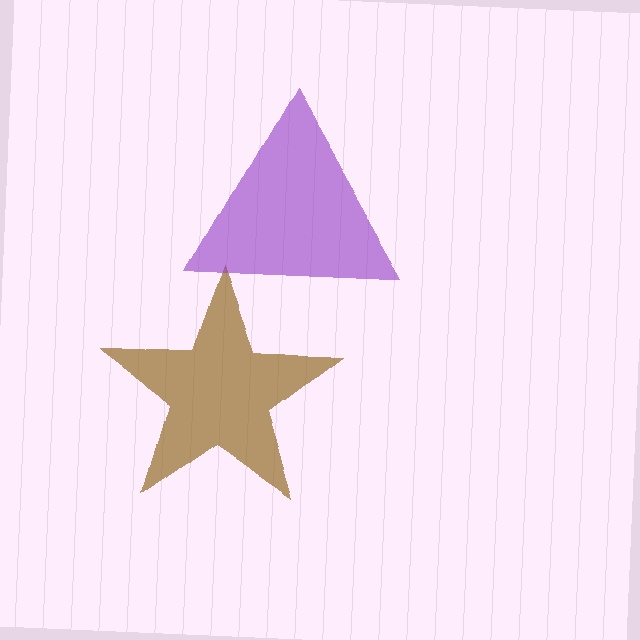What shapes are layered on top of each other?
The layered shapes are: a brown star, a purple triangle.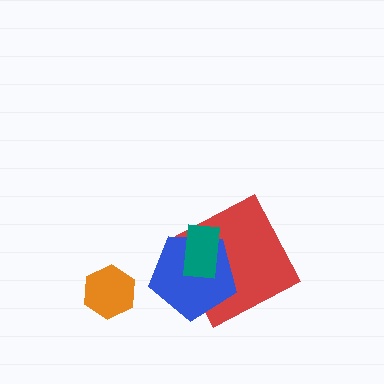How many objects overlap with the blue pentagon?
2 objects overlap with the blue pentagon.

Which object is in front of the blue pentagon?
The teal rectangle is in front of the blue pentagon.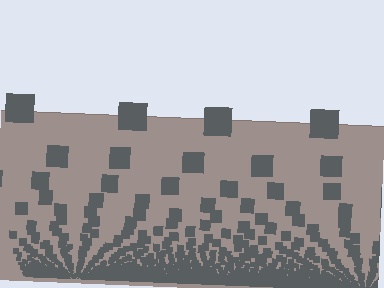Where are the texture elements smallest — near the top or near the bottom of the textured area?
Near the bottom.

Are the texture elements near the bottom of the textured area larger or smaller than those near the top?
Smaller. The gradient is inverted — elements near the bottom are smaller and denser.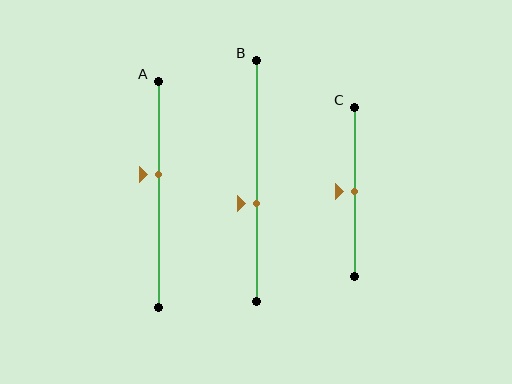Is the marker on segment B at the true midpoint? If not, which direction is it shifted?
No, the marker on segment B is shifted downward by about 9% of the segment length.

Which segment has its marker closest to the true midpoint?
Segment C has its marker closest to the true midpoint.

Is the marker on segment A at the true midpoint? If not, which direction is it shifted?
No, the marker on segment A is shifted upward by about 9% of the segment length.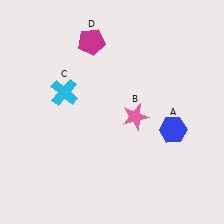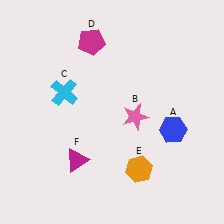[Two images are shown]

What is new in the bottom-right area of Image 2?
An orange hexagon (E) was added in the bottom-right area of Image 2.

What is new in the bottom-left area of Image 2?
A magenta triangle (F) was added in the bottom-left area of Image 2.